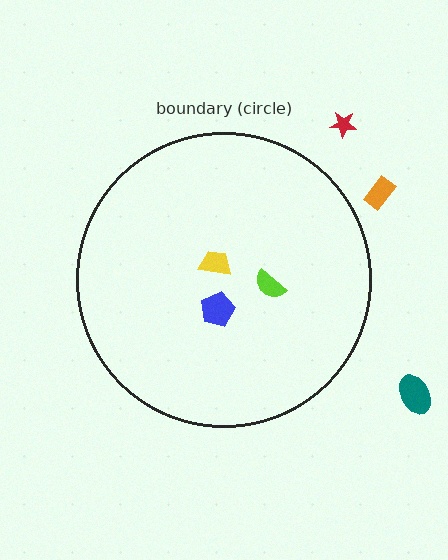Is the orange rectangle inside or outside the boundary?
Outside.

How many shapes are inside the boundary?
3 inside, 3 outside.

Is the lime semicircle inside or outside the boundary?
Inside.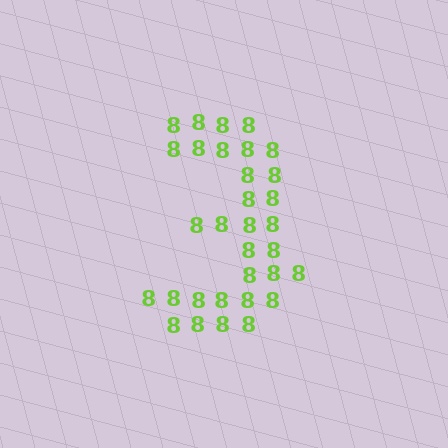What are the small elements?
The small elements are digit 8's.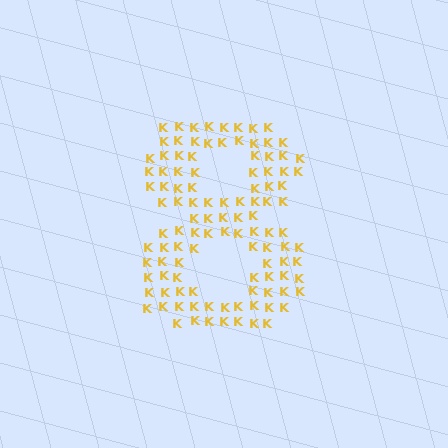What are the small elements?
The small elements are letter K's.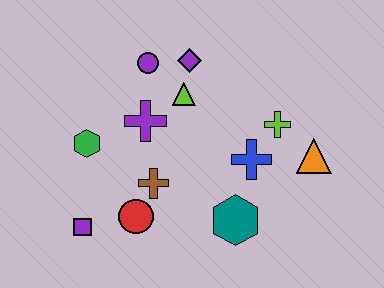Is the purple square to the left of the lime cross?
Yes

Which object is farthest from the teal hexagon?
The purple circle is farthest from the teal hexagon.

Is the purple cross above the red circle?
Yes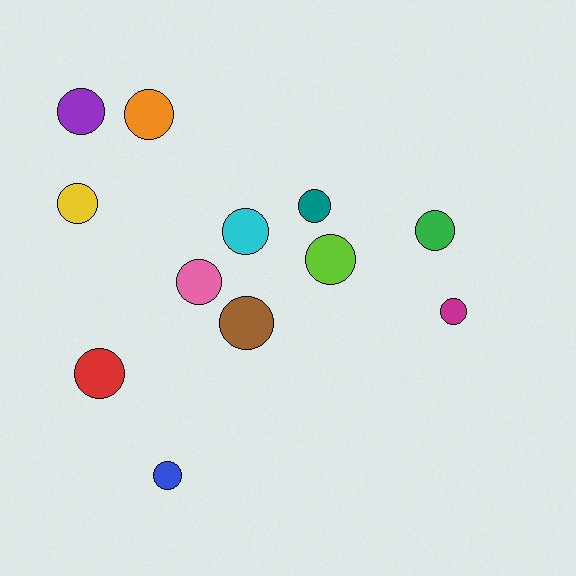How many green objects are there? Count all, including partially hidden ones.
There is 1 green object.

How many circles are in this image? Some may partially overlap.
There are 12 circles.